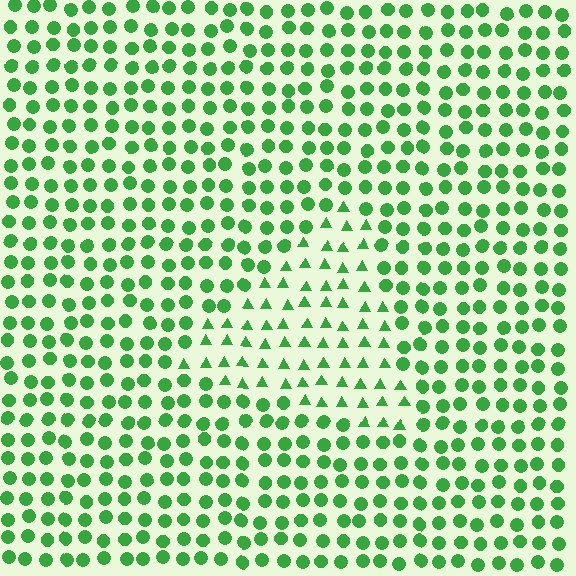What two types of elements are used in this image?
The image uses triangles inside the triangle region and circles outside it.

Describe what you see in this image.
The image is filled with small green elements arranged in a uniform grid. A triangle-shaped region contains triangles, while the surrounding area contains circles. The boundary is defined purely by the change in element shape.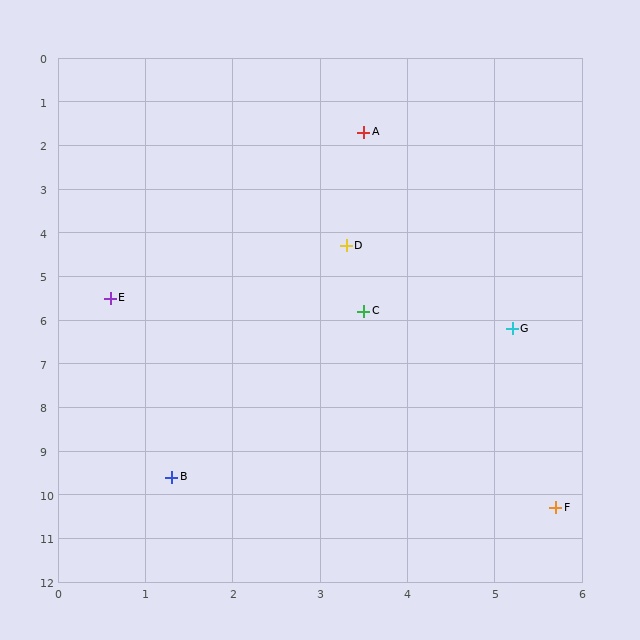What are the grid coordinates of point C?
Point C is at approximately (3.5, 5.8).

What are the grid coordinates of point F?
Point F is at approximately (5.7, 10.3).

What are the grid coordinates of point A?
Point A is at approximately (3.5, 1.7).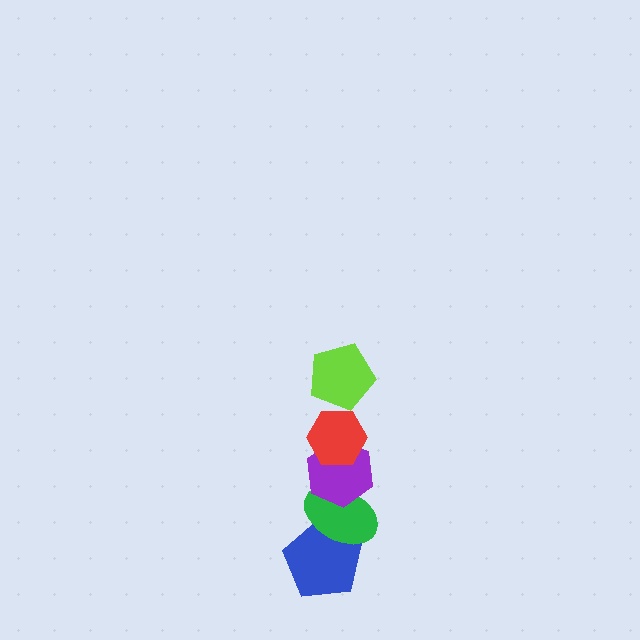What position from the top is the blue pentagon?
The blue pentagon is 5th from the top.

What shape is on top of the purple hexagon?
The red hexagon is on top of the purple hexagon.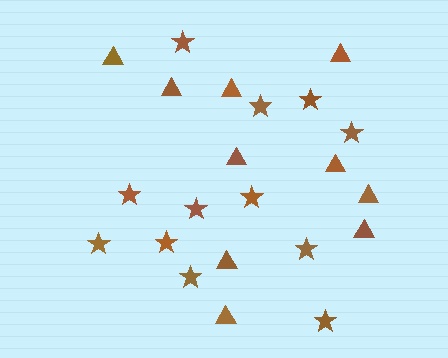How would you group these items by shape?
There are 2 groups: one group of triangles (10) and one group of stars (12).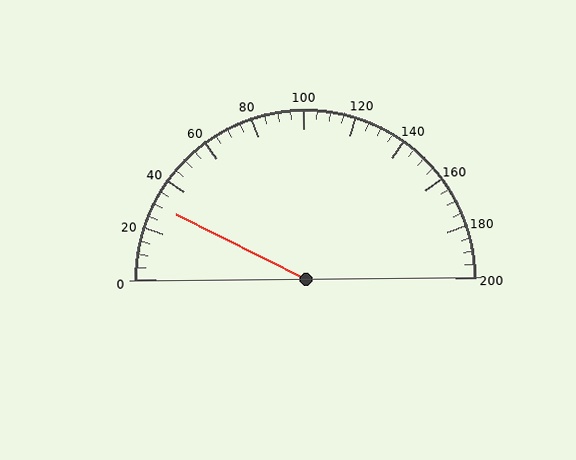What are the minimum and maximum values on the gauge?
The gauge ranges from 0 to 200.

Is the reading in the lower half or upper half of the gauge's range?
The reading is in the lower half of the range (0 to 200).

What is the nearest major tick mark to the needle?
The nearest major tick mark is 40.